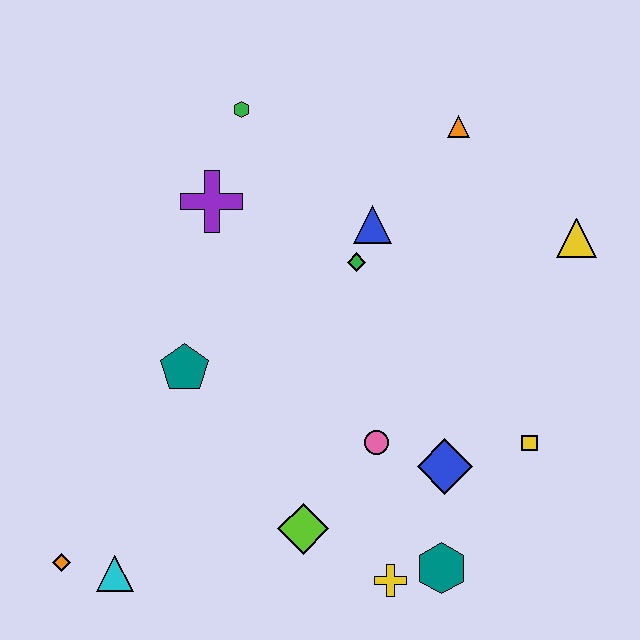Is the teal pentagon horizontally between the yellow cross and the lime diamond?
No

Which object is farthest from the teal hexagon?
The green hexagon is farthest from the teal hexagon.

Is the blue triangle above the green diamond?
Yes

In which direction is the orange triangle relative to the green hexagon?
The orange triangle is to the right of the green hexagon.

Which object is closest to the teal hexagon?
The yellow cross is closest to the teal hexagon.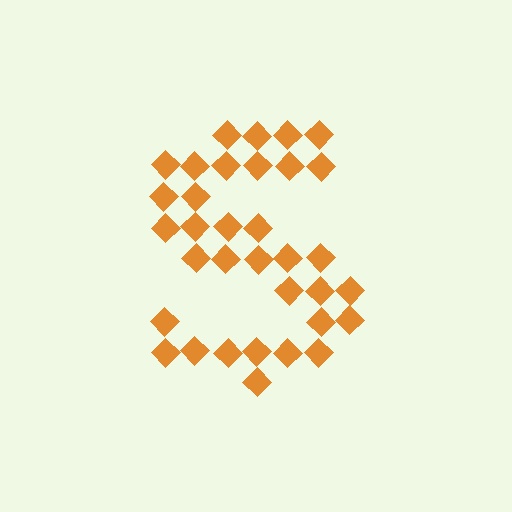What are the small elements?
The small elements are diamonds.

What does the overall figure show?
The overall figure shows the letter S.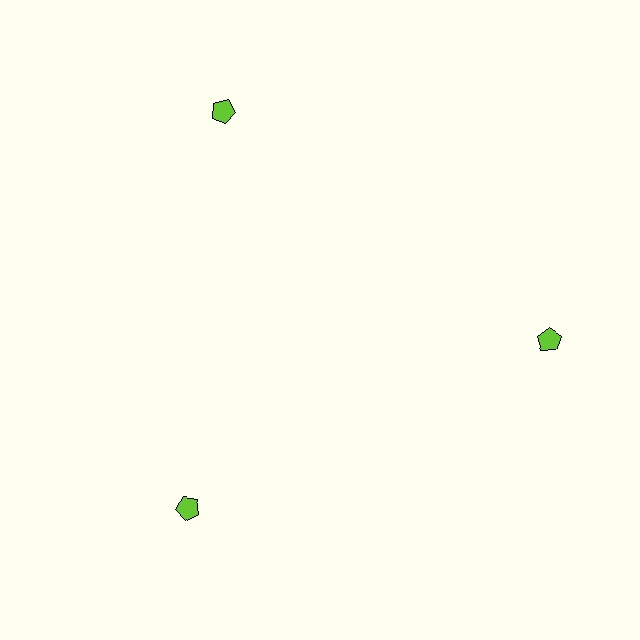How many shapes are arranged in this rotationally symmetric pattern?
There are 3 shapes, arranged in 3 groups of 1.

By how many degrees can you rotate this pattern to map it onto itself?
The pattern maps onto itself every 120 degrees of rotation.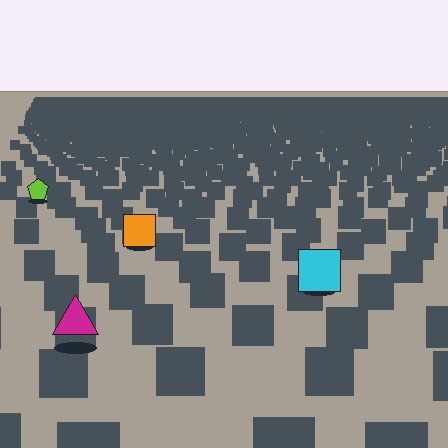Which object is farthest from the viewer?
The lime pentagon is farthest from the viewer. It appears smaller and the ground texture around it is denser.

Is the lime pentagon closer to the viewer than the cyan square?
No. The cyan square is closer — you can tell from the texture gradient: the ground texture is coarser near it.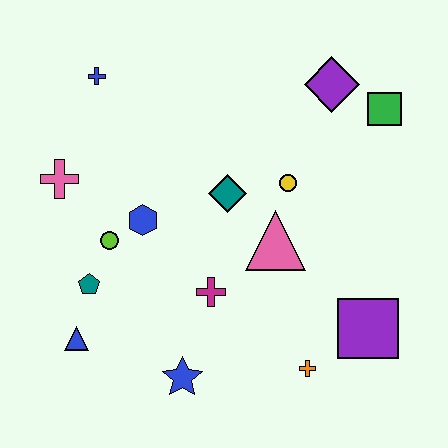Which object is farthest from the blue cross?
The purple square is farthest from the blue cross.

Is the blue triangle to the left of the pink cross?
No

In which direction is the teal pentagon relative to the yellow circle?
The teal pentagon is to the left of the yellow circle.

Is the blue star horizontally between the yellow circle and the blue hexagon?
Yes